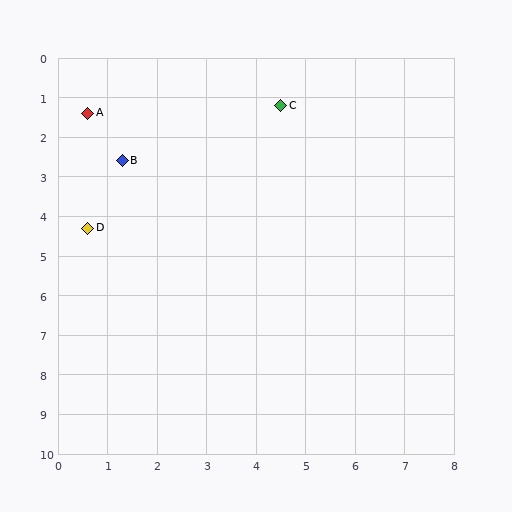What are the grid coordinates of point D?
Point D is at approximately (0.6, 4.3).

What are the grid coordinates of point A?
Point A is at approximately (0.6, 1.4).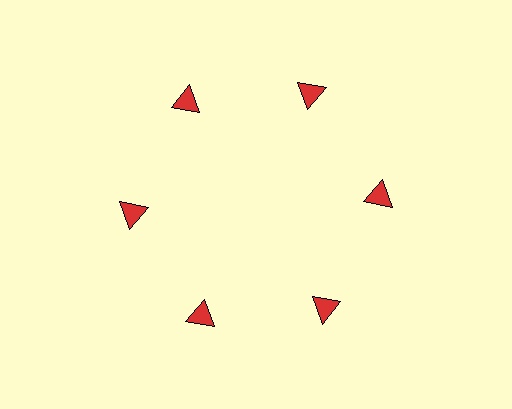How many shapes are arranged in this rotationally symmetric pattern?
There are 6 shapes, arranged in 6 groups of 1.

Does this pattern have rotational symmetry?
Yes, this pattern has 6-fold rotational symmetry. It looks the same after rotating 60 degrees around the center.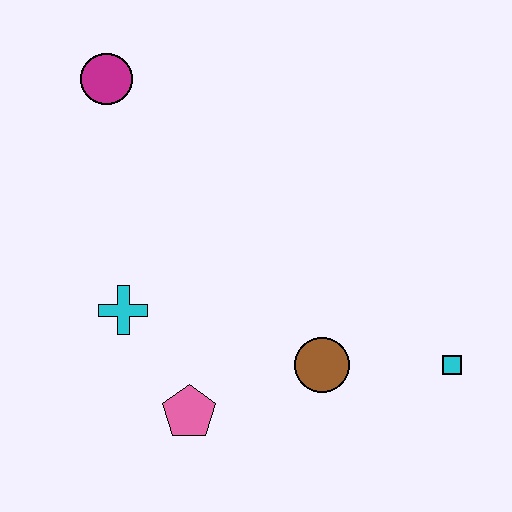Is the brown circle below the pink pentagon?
No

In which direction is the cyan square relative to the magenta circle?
The cyan square is to the right of the magenta circle.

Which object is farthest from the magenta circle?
The cyan square is farthest from the magenta circle.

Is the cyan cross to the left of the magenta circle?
No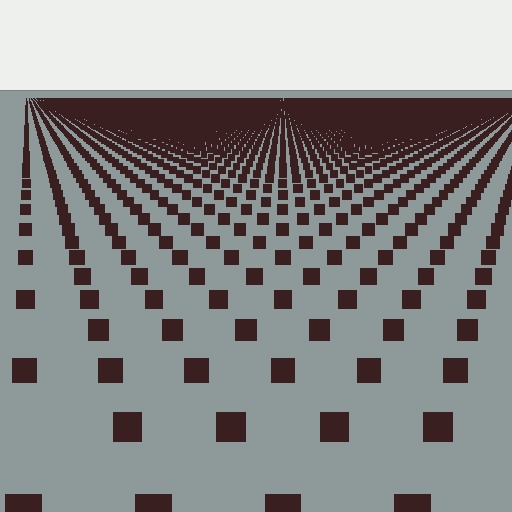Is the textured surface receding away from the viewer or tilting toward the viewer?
The surface is receding away from the viewer. Texture elements get smaller and denser toward the top.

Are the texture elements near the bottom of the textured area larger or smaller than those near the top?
Larger. Near the bottom, elements are closer to the viewer and appear at a bigger on-screen size.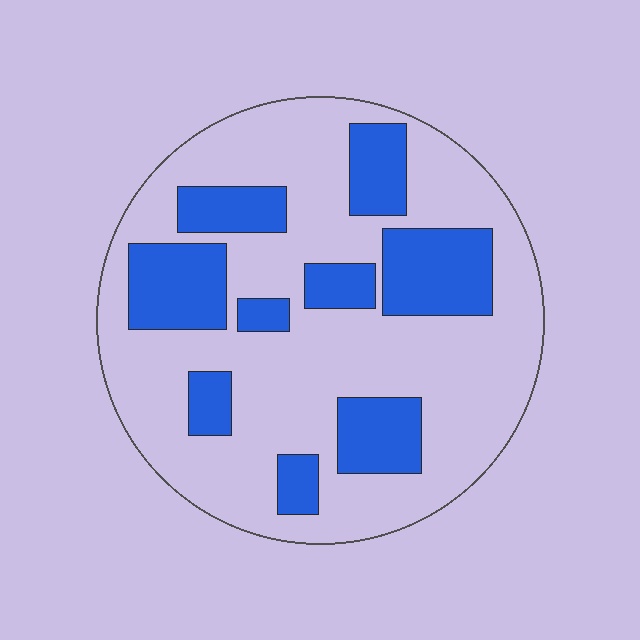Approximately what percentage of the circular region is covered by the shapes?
Approximately 30%.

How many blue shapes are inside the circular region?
9.